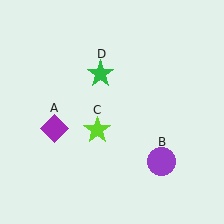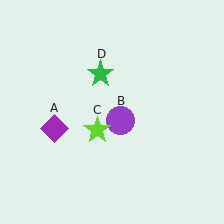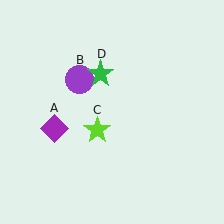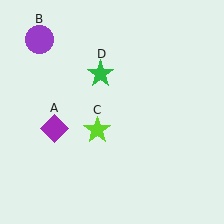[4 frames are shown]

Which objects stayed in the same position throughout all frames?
Purple diamond (object A) and lime star (object C) and green star (object D) remained stationary.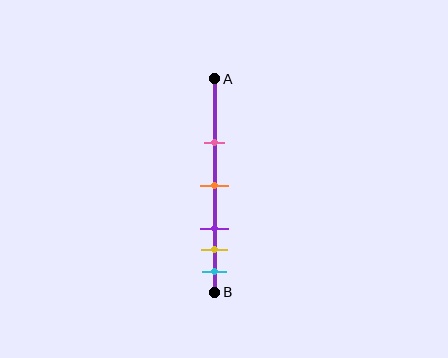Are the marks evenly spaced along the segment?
No, the marks are not evenly spaced.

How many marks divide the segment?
There are 5 marks dividing the segment.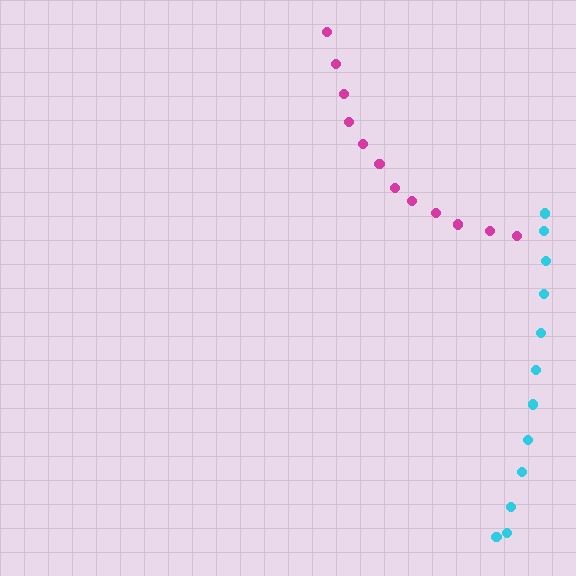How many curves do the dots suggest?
There are 2 distinct paths.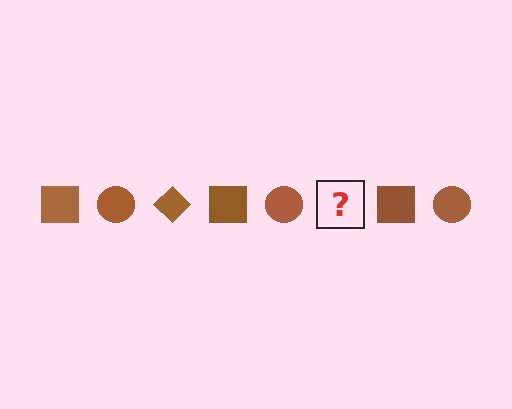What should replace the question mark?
The question mark should be replaced with a brown diamond.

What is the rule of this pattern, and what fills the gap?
The rule is that the pattern cycles through square, circle, diamond shapes in brown. The gap should be filled with a brown diamond.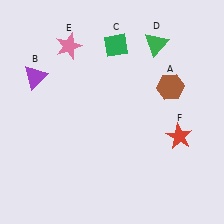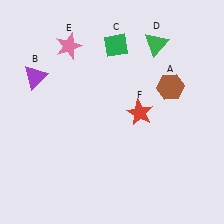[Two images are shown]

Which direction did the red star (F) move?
The red star (F) moved left.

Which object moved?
The red star (F) moved left.